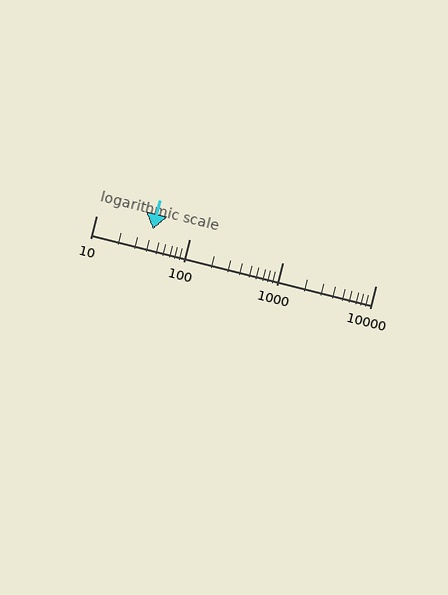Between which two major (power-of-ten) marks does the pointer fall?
The pointer is between 10 and 100.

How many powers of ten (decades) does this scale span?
The scale spans 3 decades, from 10 to 10000.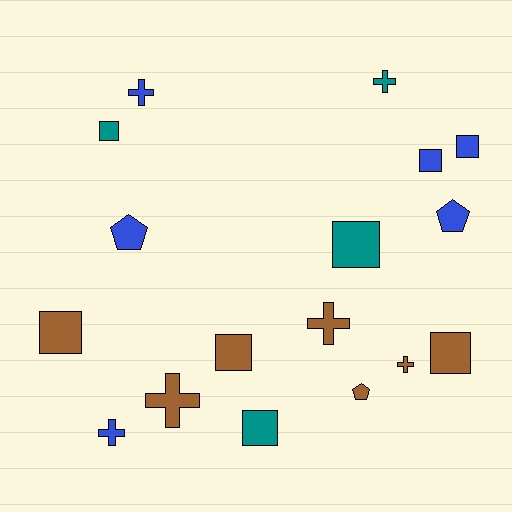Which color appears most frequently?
Brown, with 7 objects.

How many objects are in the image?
There are 17 objects.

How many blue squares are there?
There are 2 blue squares.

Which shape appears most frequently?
Square, with 8 objects.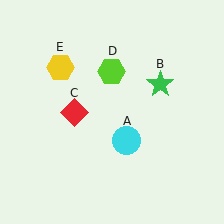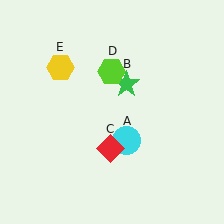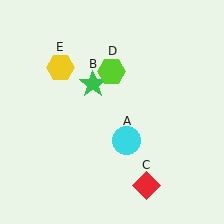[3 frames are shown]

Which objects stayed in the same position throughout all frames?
Cyan circle (object A) and lime hexagon (object D) and yellow hexagon (object E) remained stationary.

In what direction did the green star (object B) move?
The green star (object B) moved left.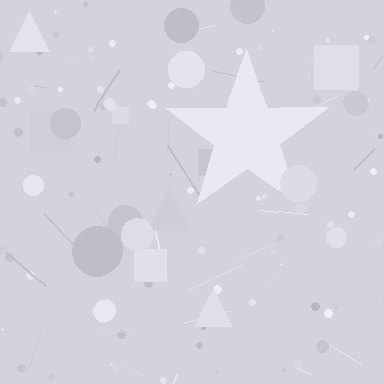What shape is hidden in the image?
A star is hidden in the image.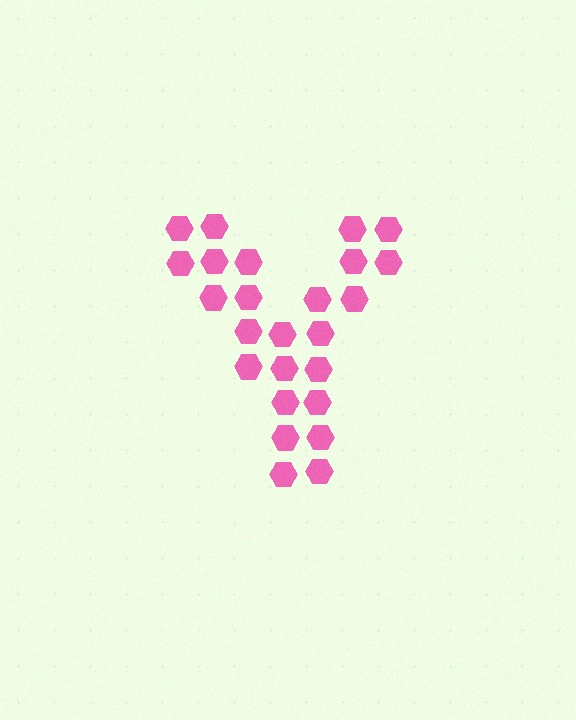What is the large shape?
The large shape is the letter Y.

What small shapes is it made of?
It is made of small hexagons.